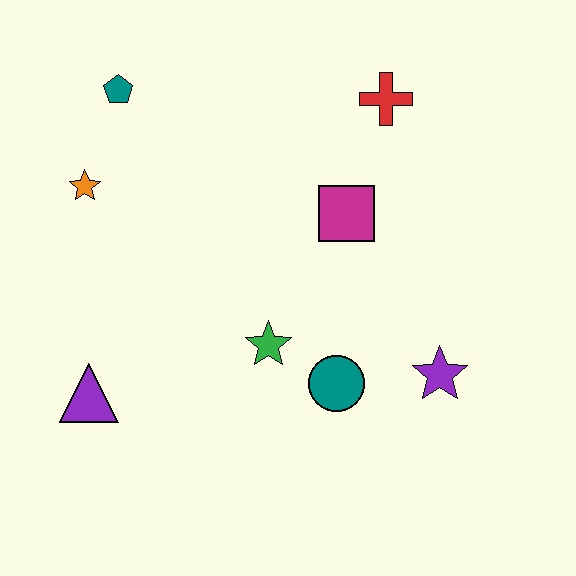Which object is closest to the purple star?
The teal circle is closest to the purple star.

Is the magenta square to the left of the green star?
No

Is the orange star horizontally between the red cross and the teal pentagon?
No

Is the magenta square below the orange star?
Yes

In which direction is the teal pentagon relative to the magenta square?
The teal pentagon is to the left of the magenta square.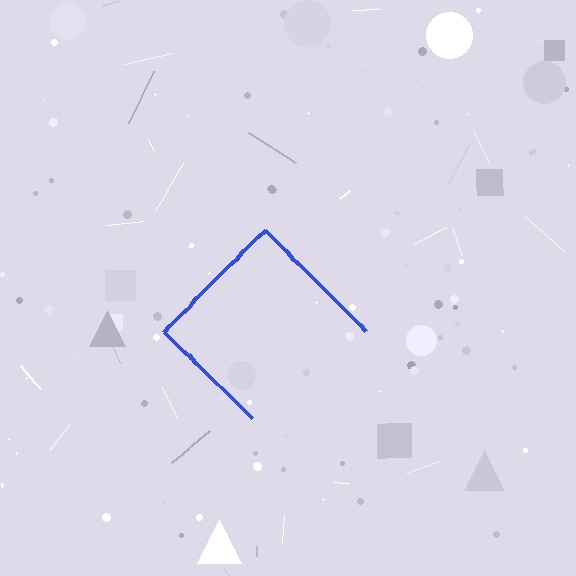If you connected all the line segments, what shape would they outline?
They would outline a diamond.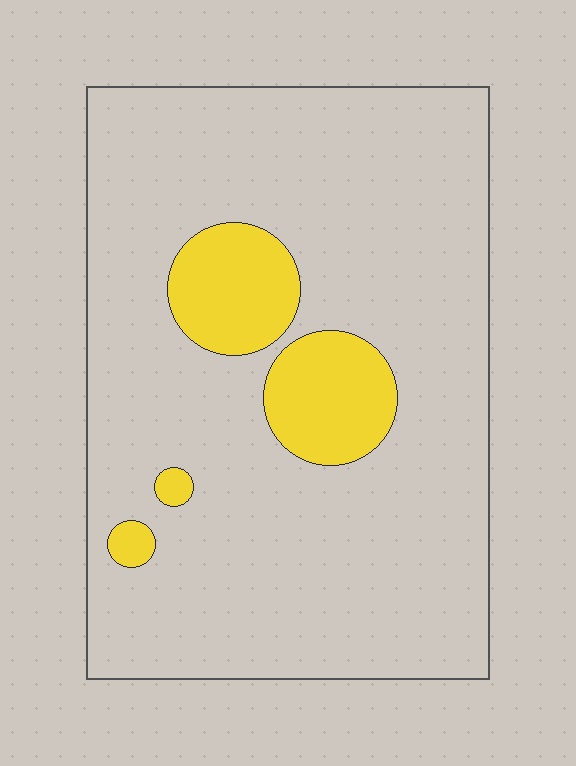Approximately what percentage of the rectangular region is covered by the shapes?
Approximately 15%.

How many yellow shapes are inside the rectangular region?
4.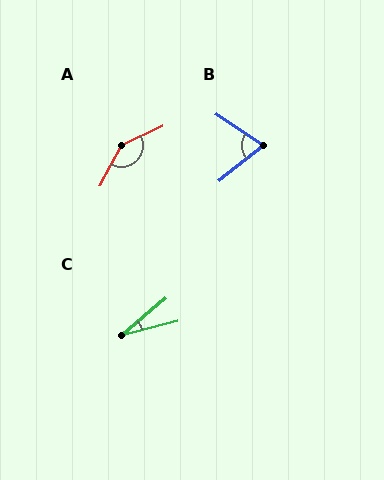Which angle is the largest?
A, at approximately 143 degrees.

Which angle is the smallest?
C, at approximately 26 degrees.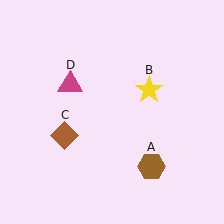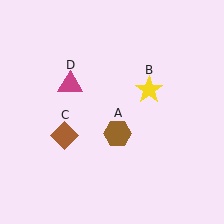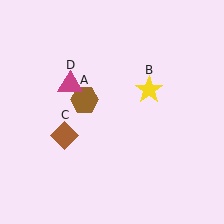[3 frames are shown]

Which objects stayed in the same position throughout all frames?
Yellow star (object B) and brown diamond (object C) and magenta triangle (object D) remained stationary.